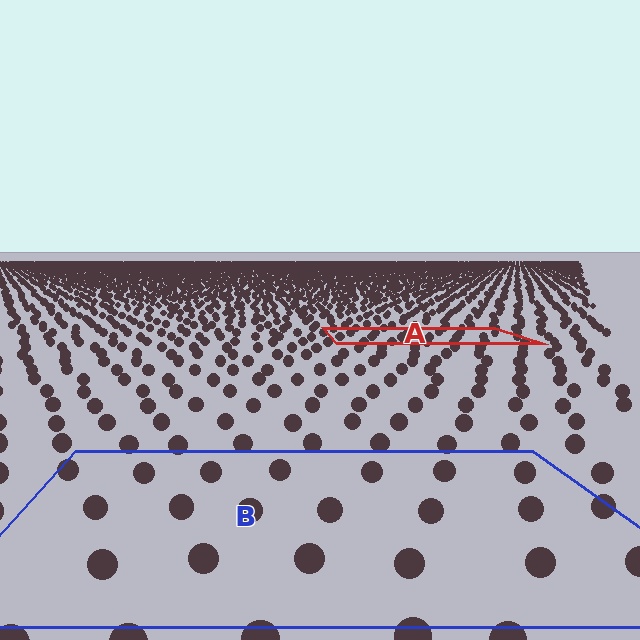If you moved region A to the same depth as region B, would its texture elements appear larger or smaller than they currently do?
They would appear larger. At a closer depth, the same texture elements are projected at a bigger on-screen size.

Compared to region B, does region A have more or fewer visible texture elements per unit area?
Region A has more texture elements per unit area — they are packed more densely because it is farther away.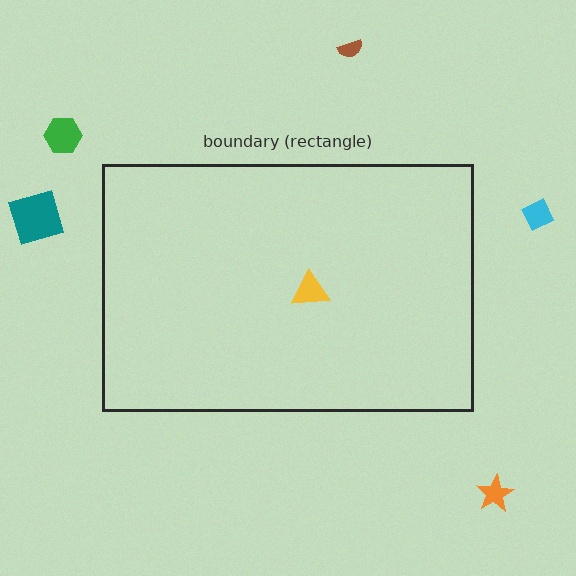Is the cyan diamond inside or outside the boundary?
Outside.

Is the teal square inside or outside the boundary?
Outside.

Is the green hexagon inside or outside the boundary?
Outside.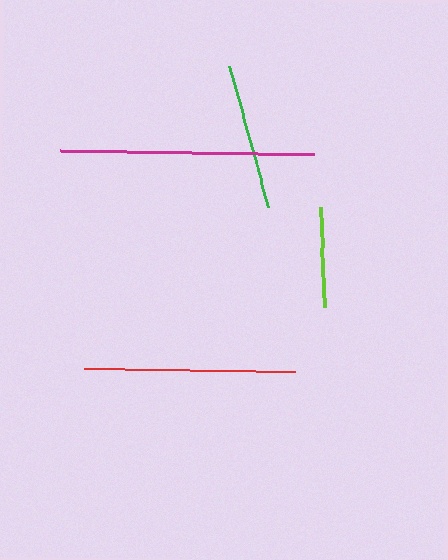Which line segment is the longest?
The magenta line is the longest at approximately 255 pixels.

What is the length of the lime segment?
The lime segment is approximately 100 pixels long.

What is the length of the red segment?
The red segment is approximately 211 pixels long.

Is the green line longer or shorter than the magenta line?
The magenta line is longer than the green line.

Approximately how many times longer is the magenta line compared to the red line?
The magenta line is approximately 1.2 times the length of the red line.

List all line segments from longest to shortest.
From longest to shortest: magenta, red, green, lime.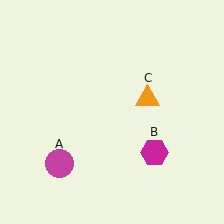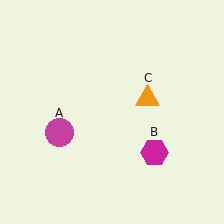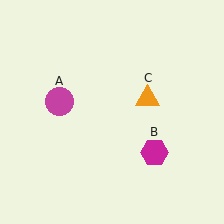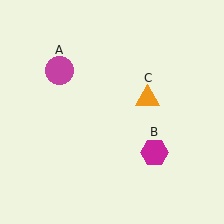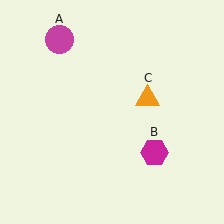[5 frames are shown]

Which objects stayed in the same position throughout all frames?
Magenta hexagon (object B) and orange triangle (object C) remained stationary.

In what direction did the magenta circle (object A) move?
The magenta circle (object A) moved up.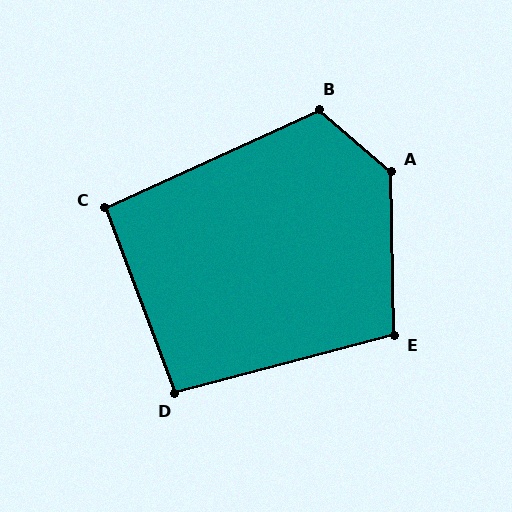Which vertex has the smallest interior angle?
C, at approximately 93 degrees.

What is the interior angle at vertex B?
Approximately 115 degrees (obtuse).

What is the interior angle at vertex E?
Approximately 104 degrees (obtuse).